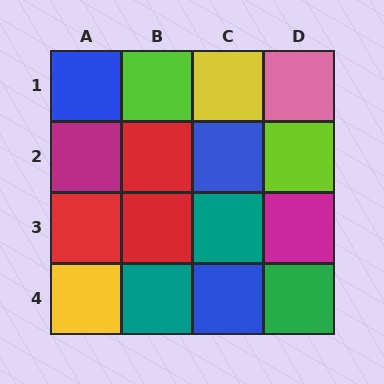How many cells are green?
1 cell is green.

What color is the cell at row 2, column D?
Lime.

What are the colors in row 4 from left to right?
Yellow, teal, blue, green.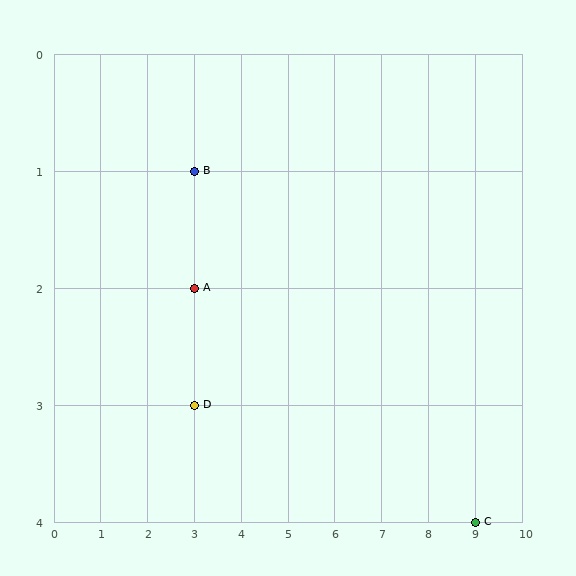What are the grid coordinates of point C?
Point C is at grid coordinates (9, 4).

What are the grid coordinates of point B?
Point B is at grid coordinates (3, 1).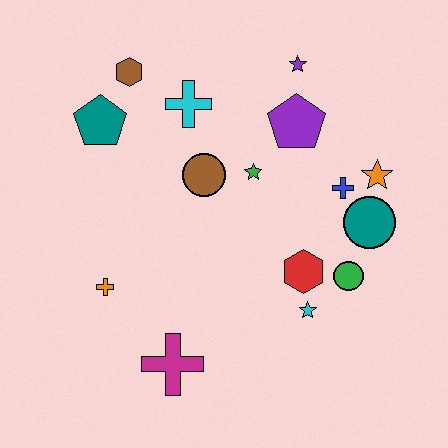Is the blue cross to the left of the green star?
No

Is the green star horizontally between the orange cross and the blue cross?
Yes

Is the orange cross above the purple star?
No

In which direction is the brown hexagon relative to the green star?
The brown hexagon is to the left of the green star.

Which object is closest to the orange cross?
The magenta cross is closest to the orange cross.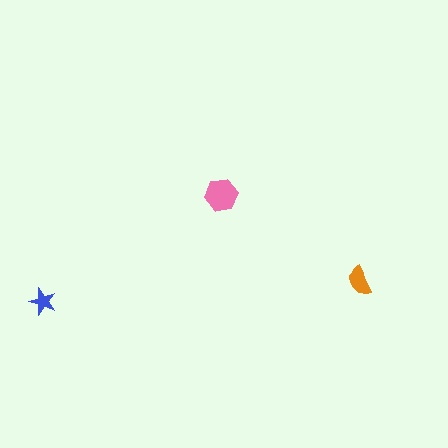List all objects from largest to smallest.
The pink hexagon, the orange semicircle, the blue star.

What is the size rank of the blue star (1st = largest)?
3rd.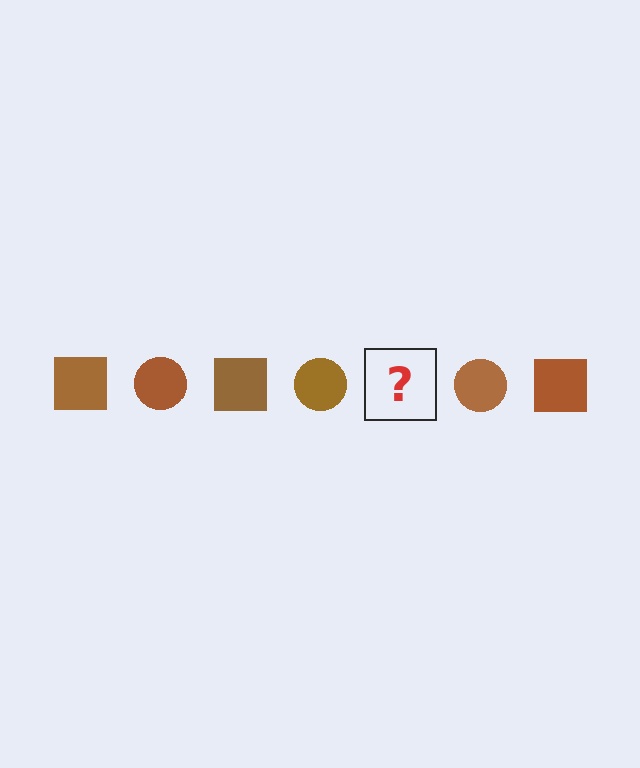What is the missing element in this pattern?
The missing element is a brown square.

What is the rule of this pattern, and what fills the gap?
The rule is that the pattern cycles through square, circle shapes in brown. The gap should be filled with a brown square.